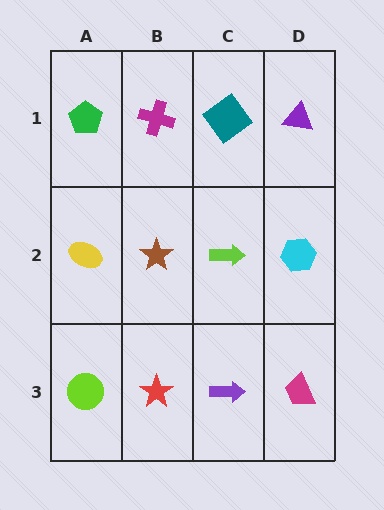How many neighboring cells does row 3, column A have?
2.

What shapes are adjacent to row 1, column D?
A cyan hexagon (row 2, column D), a teal diamond (row 1, column C).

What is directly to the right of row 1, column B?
A teal diamond.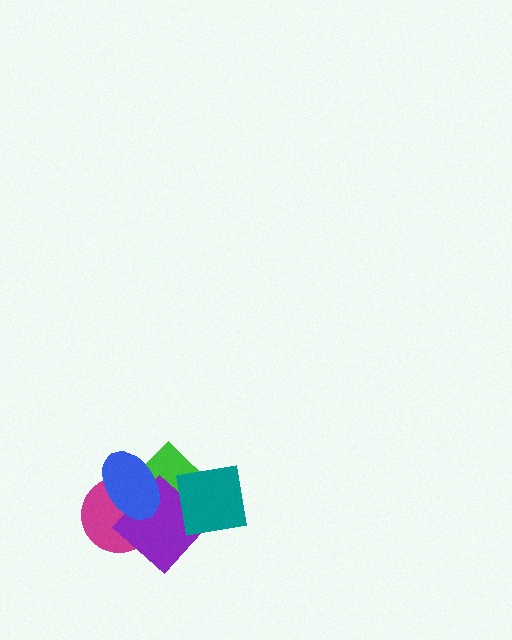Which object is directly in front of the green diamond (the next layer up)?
The purple diamond is directly in front of the green diamond.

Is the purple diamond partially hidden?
Yes, it is partially covered by another shape.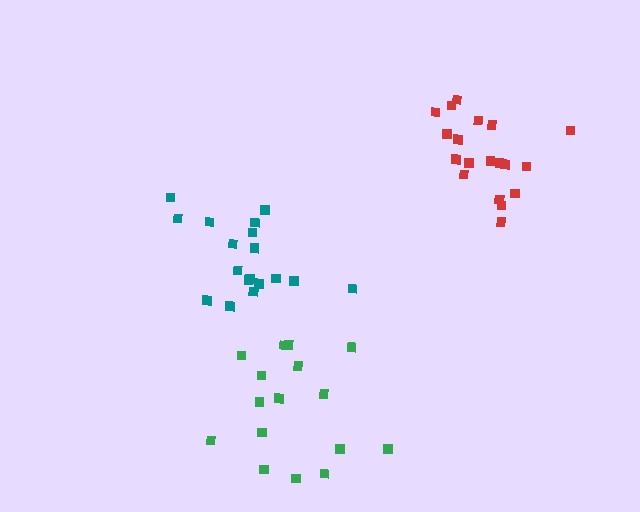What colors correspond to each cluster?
The clusters are colored: teal, red, green.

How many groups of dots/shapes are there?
There are 3 groups.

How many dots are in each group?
Group 1: 18 dots, Group 2: 19 dots, Group 3: 16 dots (53 total).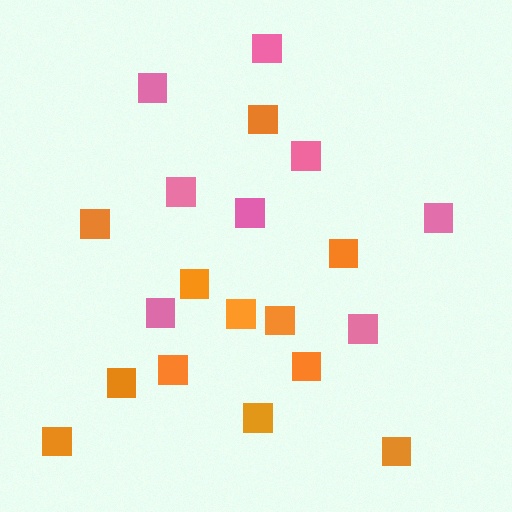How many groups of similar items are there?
There are 2 groups: one group of pink squares (8) and one group of orange squares (12).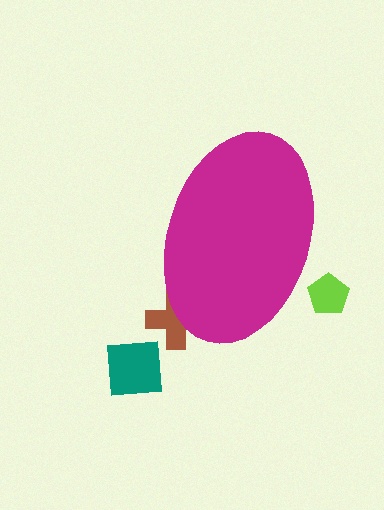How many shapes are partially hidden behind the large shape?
2 shapes are partially hidden.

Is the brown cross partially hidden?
Yes, the brown cross is partially hidden behind the magenta ellipse.